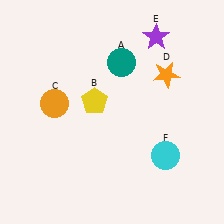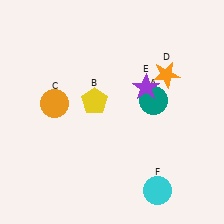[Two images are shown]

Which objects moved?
The objects that moved are: the teal circle (A), the purple star (E), the cyan circle (F).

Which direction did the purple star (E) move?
The purple star (E) moved down.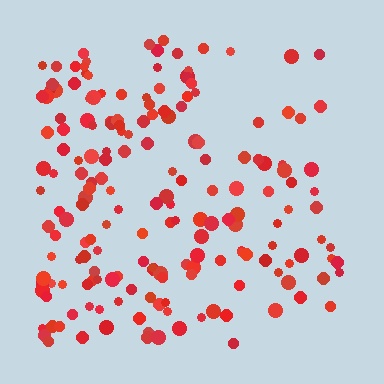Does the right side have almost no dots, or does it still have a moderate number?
Still a moderate number, just noticeably fewer than the left.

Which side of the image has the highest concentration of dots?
The left.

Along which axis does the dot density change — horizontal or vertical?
Horizontal.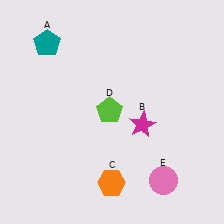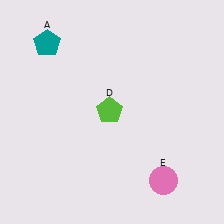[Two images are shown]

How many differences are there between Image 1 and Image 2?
There are 2 differences between the two images.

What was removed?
The magenta star (B), the orange hexagon (C) were removed in Image 2.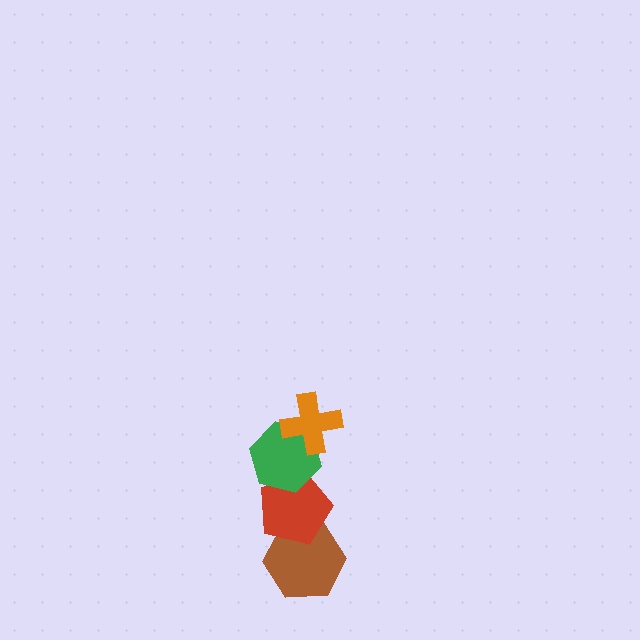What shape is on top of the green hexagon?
The orange cross is on top of the green hexagon.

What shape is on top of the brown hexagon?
The red pentagon is on top of the brown hexagon.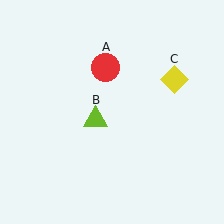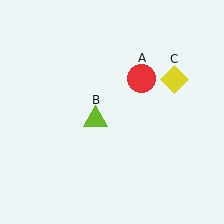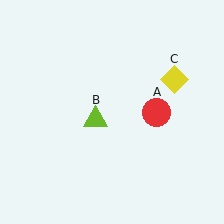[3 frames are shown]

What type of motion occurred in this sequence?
The red circle (object A) rotated clockwise around the center of the scene.